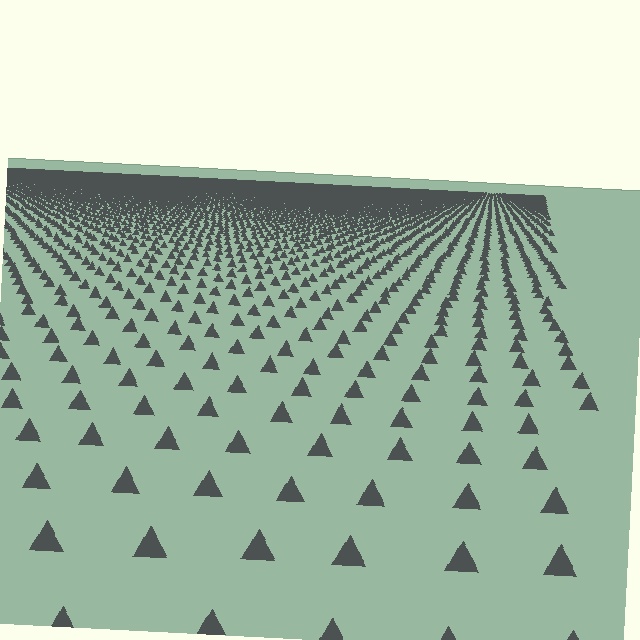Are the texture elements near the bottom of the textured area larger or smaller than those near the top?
Larger. Near the bottom, elements are closer to the viewer and appear at a bigger on-screen size.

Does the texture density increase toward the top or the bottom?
Density increases toward the top.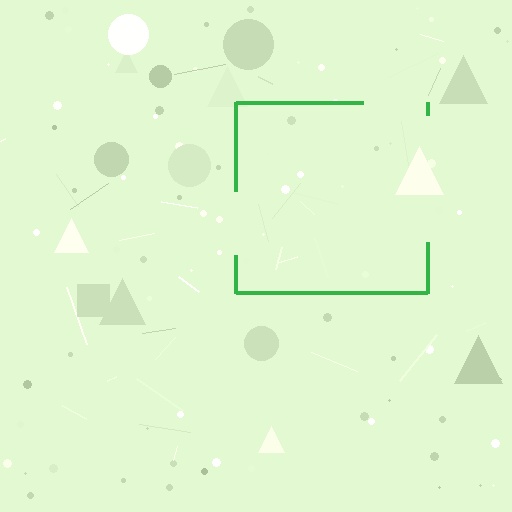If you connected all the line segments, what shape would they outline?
They would outline a square.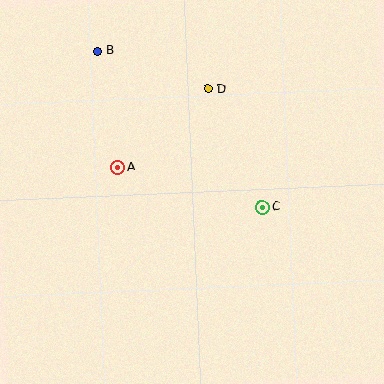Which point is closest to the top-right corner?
Point D is closest to the top-right corner.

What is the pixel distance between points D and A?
The distance between D and A is 119 pixels.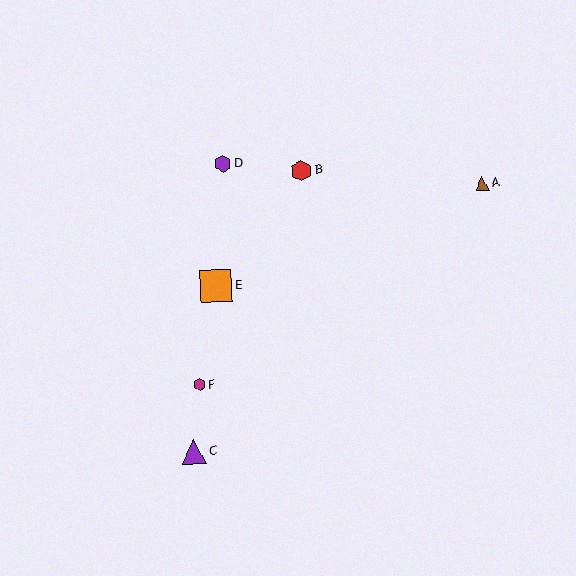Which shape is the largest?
The orange square (labeled E) is the largest.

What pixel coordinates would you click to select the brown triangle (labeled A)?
Click at (482, 184) to select the brown triangle A.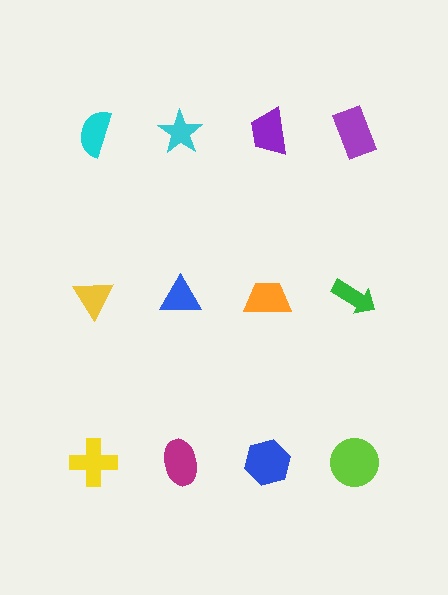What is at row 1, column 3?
A purple trapezoid.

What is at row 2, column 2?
A blue triangle.